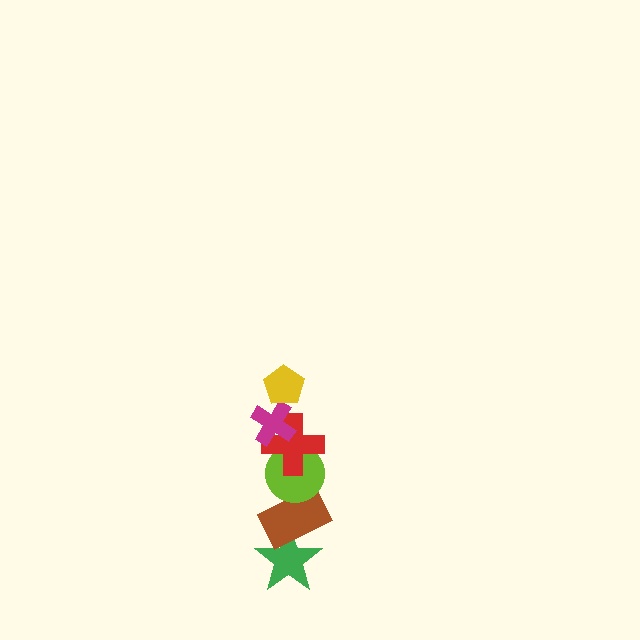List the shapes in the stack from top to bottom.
From top to bottom: the yellow pentagon, the magenta cross, the red cross, the lime circle, the brown rectangle, the green star.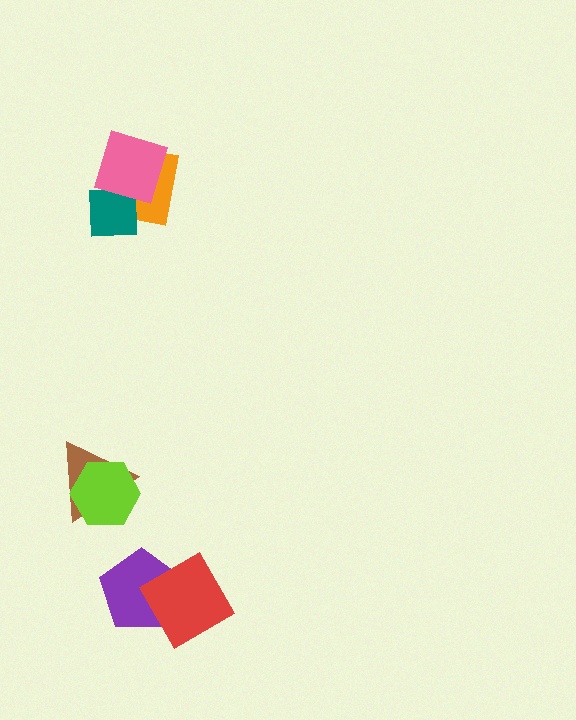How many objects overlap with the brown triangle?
1 object overlaps with the brown triangle.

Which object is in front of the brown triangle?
The lime hexagon is in front of the brown triangle.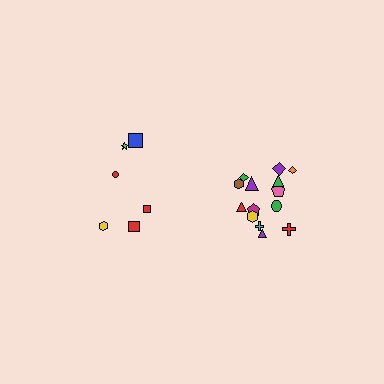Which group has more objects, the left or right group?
The right group.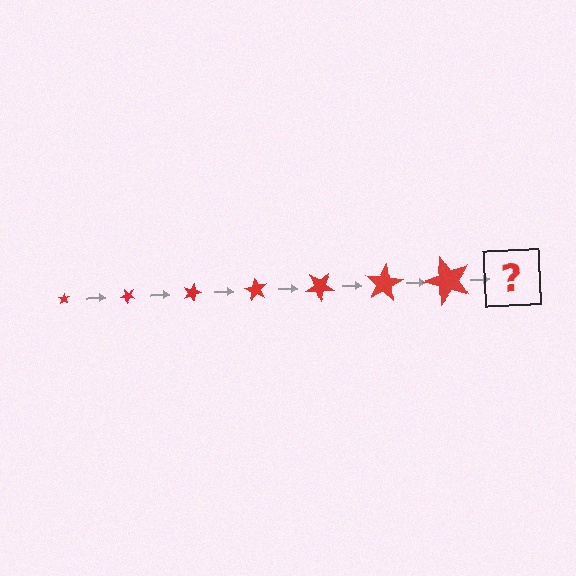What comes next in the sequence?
The next element should be a star, larger than the previous one and rotated 315 degrees from the start.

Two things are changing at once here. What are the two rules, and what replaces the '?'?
The two rules are that the star grows larger each step and it rotates 45 degrees each step. The '?' should be a star, larger than the previous one and rotated 315 degrees from the start.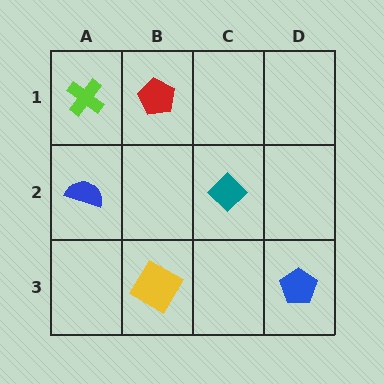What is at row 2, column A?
A blue semicircle.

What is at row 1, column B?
A red pentagon.